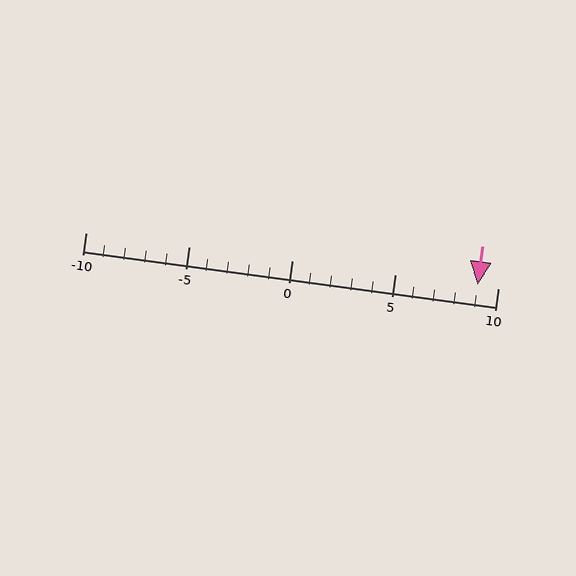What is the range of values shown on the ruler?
The ruler shows values from -10 to 10.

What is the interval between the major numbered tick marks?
The major tick marks are spaced 5 units apart.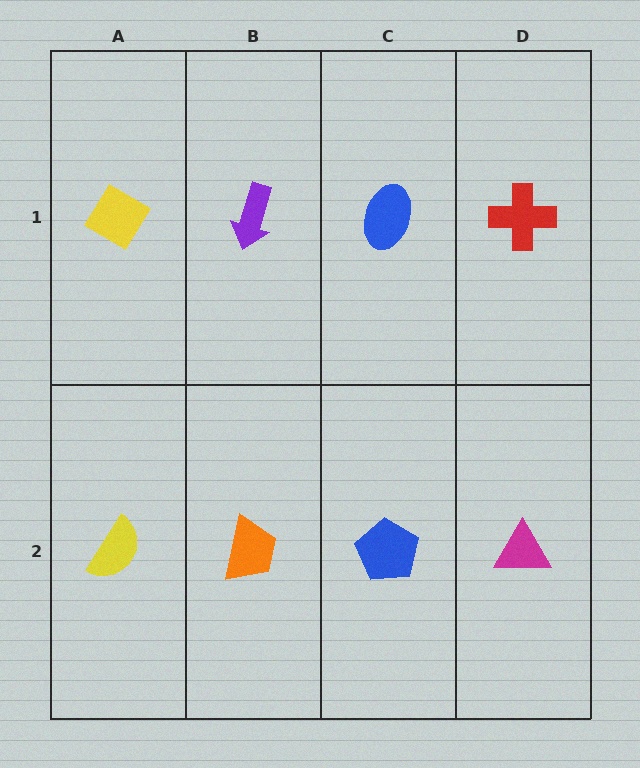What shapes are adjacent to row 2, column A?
A yellow diamond (row 1, column A), an orange trapezoid (row 2, column B).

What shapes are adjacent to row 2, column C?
A blue ellipse (row 1, column C), an orange trapezoid (row 2, column B), a magenta triangle (row 2, column D).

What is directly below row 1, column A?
A yellow semicircle.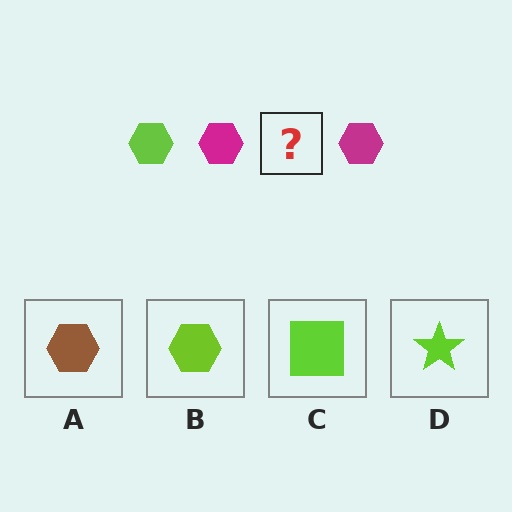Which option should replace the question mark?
Option B.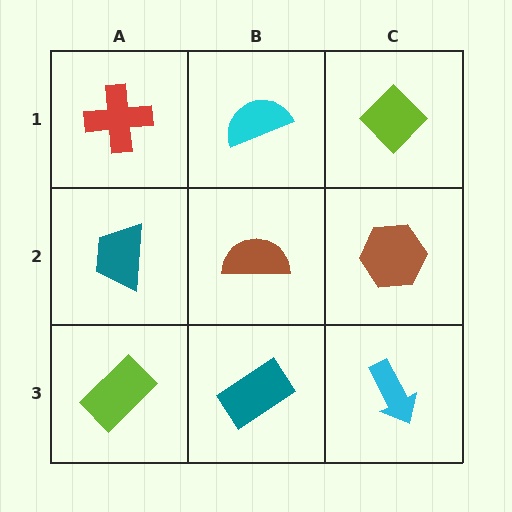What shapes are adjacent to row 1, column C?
A brown hexagon (row 2, column C), a cyan semicircle (row 1, column B).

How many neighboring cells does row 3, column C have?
2.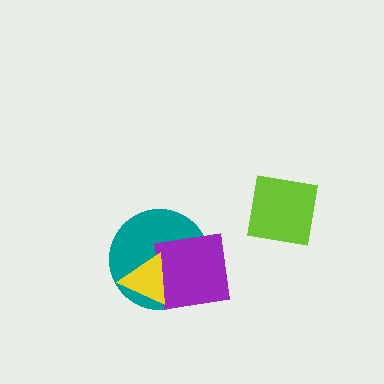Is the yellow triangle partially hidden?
No, no other shape covers it.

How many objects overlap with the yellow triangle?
2 objects overlap with the yellow triangle.